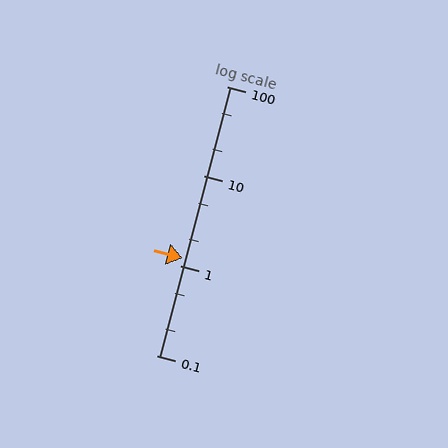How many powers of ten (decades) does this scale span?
The scale spans 3 decades, from 0.1 to 100.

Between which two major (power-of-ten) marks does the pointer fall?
The pointer is between 1 and 10.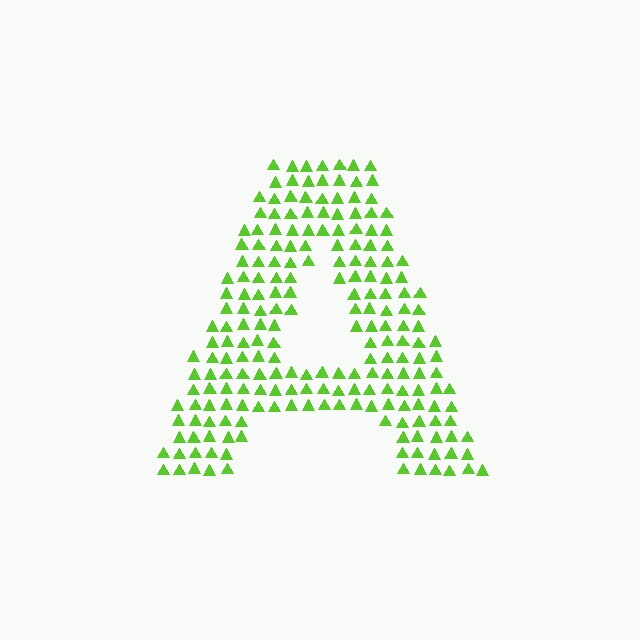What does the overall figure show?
The overall figure shows the letter A.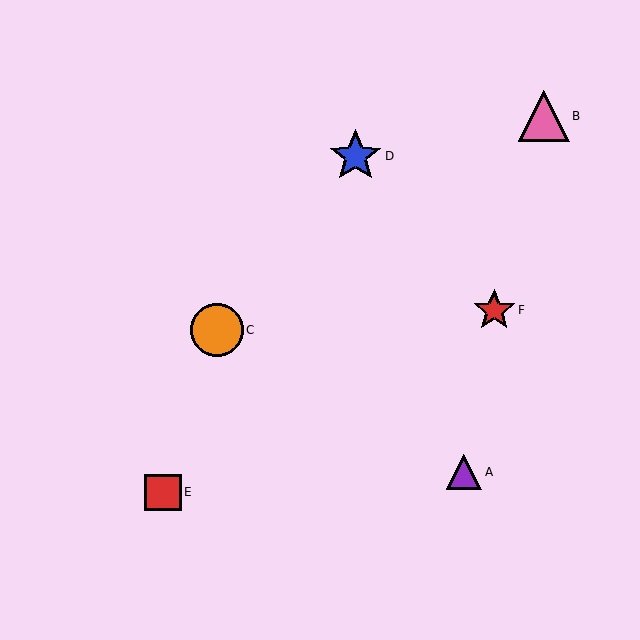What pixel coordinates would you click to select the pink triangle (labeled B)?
Click at (544, 116) to select the pink triangle B.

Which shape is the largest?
The blue star (labeled D) is the largest.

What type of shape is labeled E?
Shape E is a red square.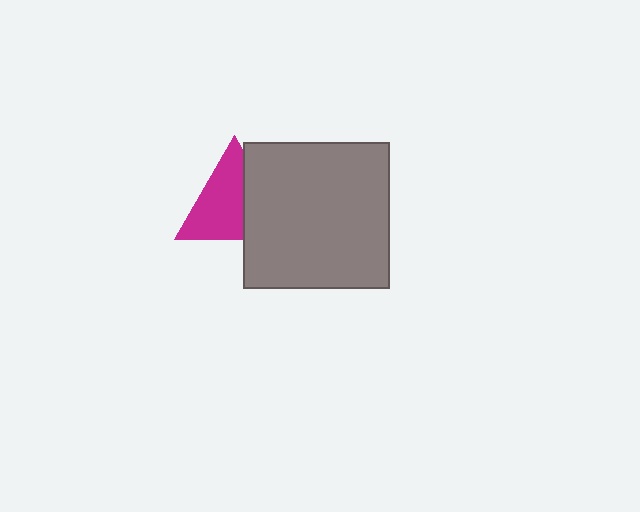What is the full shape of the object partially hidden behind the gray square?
The partially hidden object is a magenta triangle.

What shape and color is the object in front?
The object in front is a gray square.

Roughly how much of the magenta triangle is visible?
About half of it is visible (roughly 64%).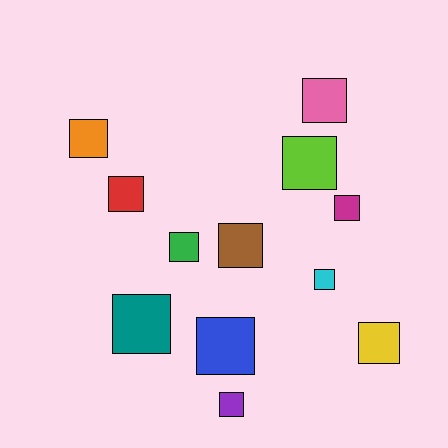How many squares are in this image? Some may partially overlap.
There are 12 squares.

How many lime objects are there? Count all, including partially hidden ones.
There is 1 lime object.